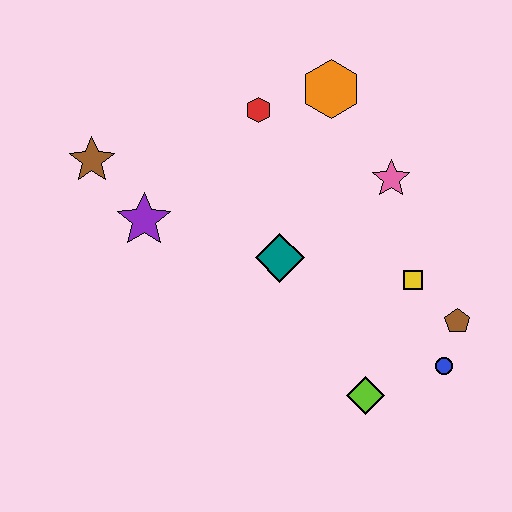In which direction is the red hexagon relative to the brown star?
The red hexagon is to the right of the brown star.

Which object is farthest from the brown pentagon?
The brown star is farthest from the brown pentagon.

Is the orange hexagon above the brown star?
Yes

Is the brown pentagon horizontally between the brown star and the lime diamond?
No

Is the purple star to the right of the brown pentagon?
No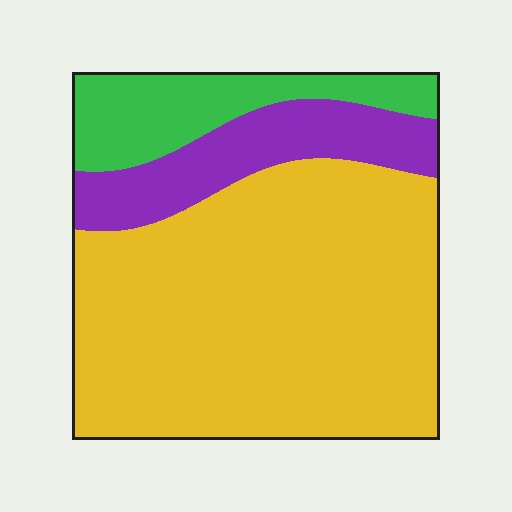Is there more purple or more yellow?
Yellow.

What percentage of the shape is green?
Green takes up about one sixth (1/6) of the shape.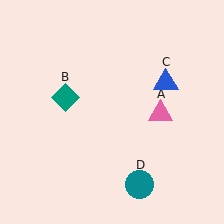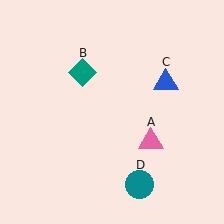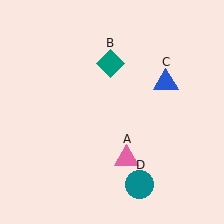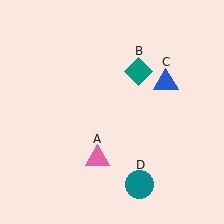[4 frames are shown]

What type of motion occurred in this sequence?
The pink triangle (object A), teal diamond (object B) rotated clockwise around the center of the scene.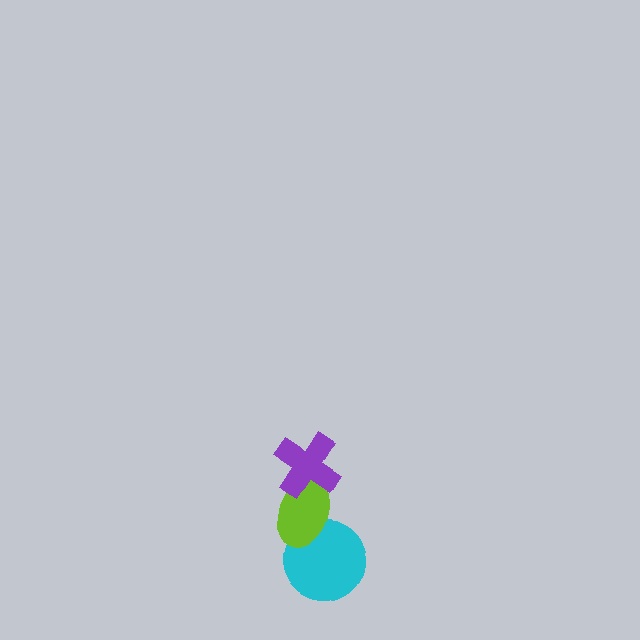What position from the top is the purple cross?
The purple cross is 1st from the top.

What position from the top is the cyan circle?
The cyan circle is 3rd from the top.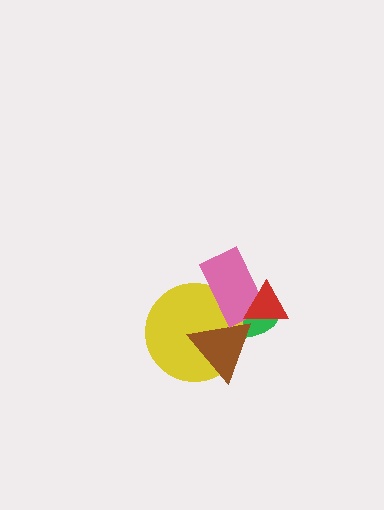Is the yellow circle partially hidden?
Yes, it is partially covered by another shape.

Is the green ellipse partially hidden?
Yes, it is partially covered by another shape.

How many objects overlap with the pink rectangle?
4 objects overlap with the pink rectangle.